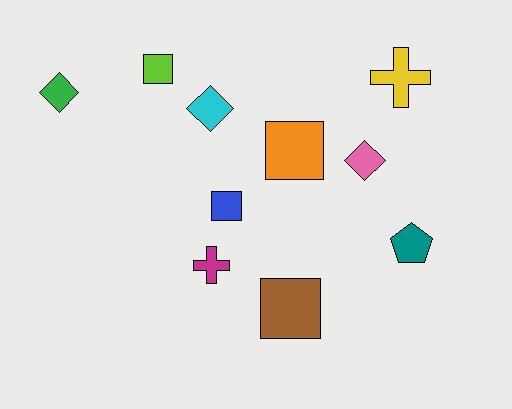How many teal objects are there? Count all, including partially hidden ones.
There is 1 teal object.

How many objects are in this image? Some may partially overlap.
There are 10 objects.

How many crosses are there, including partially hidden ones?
There are 2 crosses.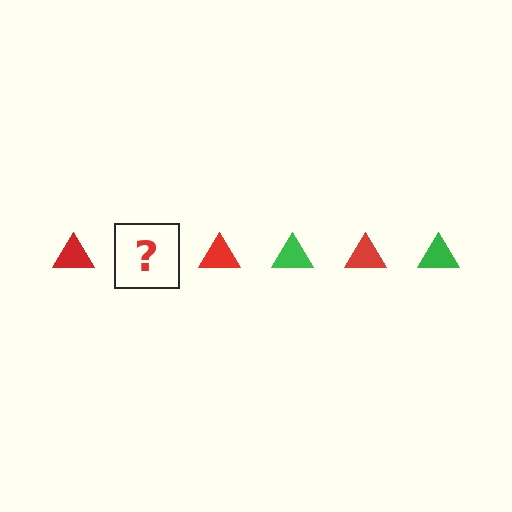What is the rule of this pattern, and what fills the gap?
The rule is that the pattern cycles through red, green triangles. The gap should be filled with a green triangle.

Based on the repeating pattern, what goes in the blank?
The blank should be a green triangle.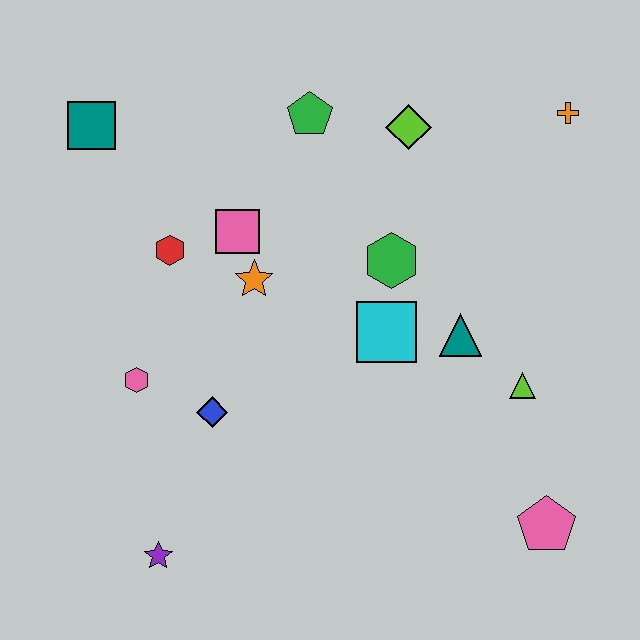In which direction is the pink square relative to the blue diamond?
The pink square is above the blue diamond.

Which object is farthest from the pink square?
The pink pentagon is farthest from the pink square.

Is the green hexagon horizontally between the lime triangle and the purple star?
Yes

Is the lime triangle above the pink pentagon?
Yes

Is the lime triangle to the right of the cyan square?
Yes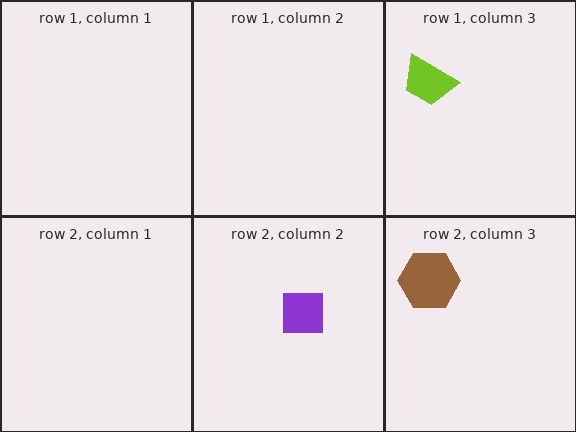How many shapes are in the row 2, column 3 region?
1.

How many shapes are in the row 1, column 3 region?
1.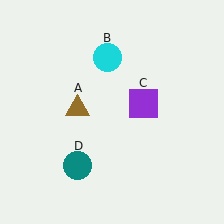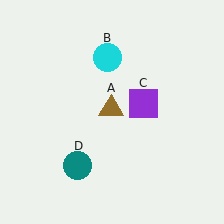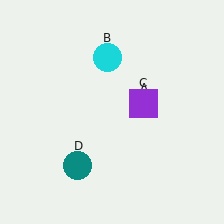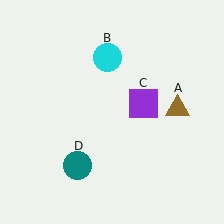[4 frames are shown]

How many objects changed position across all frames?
1 object changed position: brown triangle (object A).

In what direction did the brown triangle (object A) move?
The brown triangle (object A) moved right.